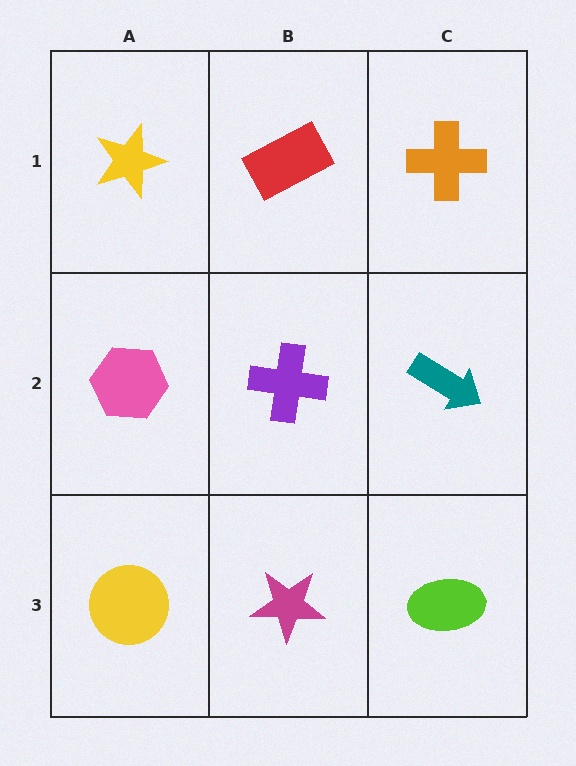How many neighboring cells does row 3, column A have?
2.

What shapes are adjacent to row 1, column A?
A pink hexagon (row 2, column A), a red rectangle (row 1, column B).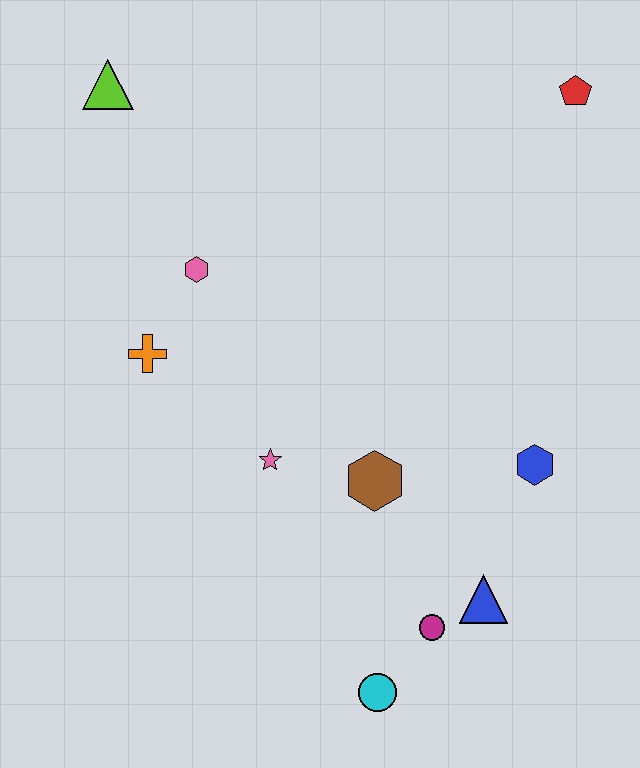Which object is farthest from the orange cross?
The red pentagon is farthest from the orange cross.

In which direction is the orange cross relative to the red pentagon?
The orange cross is to the left of the red pentagon.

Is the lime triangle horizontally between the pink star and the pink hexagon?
No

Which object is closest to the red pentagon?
The blue hexagon is closest to the red pentagon.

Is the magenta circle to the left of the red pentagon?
Yes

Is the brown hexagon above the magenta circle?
Yes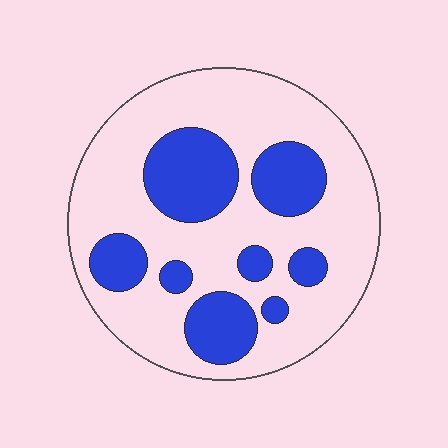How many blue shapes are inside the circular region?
8.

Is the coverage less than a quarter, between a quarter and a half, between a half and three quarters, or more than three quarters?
Between a quarter and a half.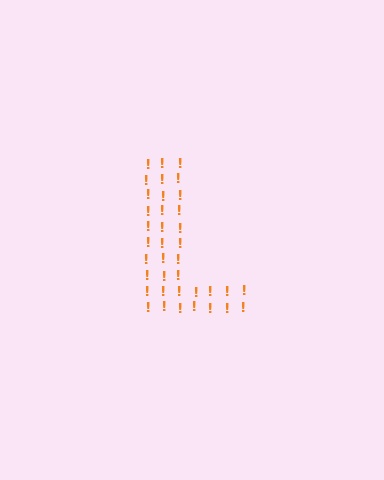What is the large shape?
The large shape is the letter L.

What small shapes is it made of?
It is made of small exclamation marks.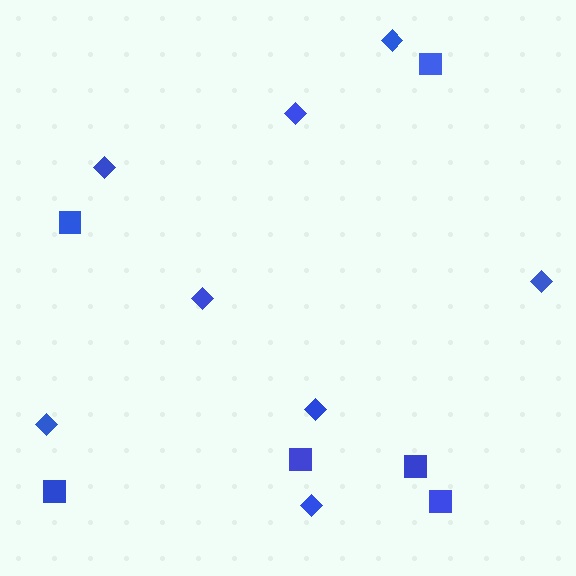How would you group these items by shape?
There are 2 groups: one group of diamonds (8) and one group of squares (6).